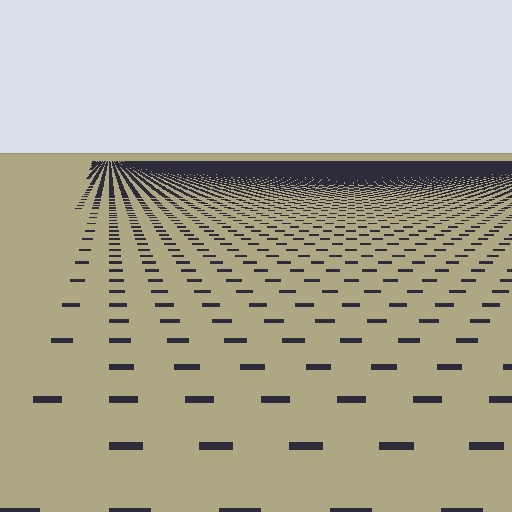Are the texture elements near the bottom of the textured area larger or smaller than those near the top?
Larger. Near the bottom, elements are closer to the viewer and appear at a bigger on-screen size.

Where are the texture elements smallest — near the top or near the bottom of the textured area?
Near the top.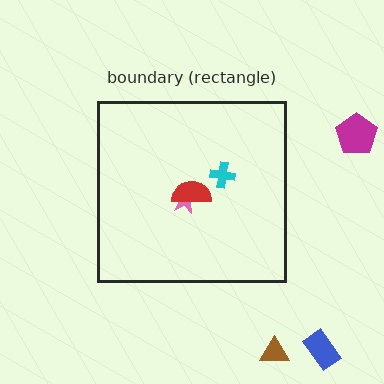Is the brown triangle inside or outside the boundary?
Outside.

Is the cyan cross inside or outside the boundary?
Inside.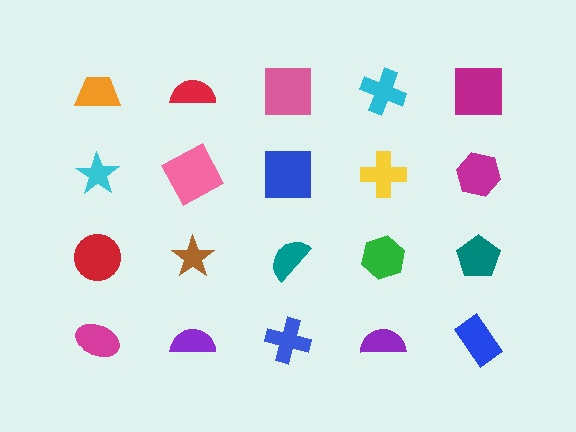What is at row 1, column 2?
A red semicircle.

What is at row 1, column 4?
A cyan cross.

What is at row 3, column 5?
A teal pentagon.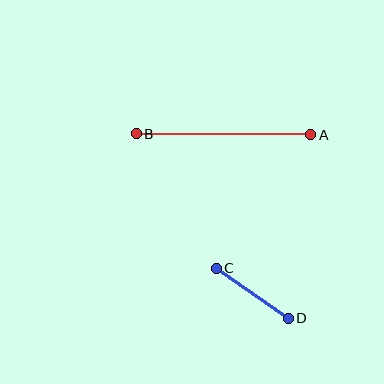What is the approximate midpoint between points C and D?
The midpoint is at approximately (252, 293) pixels.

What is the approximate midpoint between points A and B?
The midpoint is at approximately (223, 134) pixels.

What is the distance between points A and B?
The distance is approximately 174 pixels.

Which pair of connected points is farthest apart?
Points A and B are farthest apart.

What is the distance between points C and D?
The distance is approximately 88 pixels.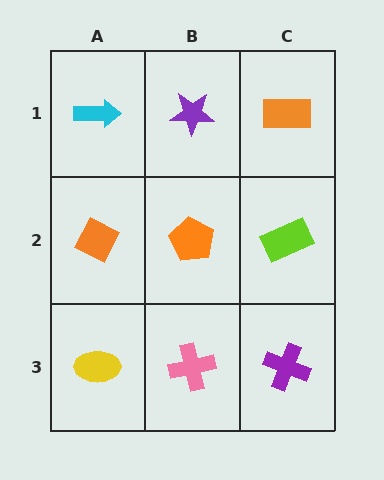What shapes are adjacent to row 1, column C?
A lime rectangle (row 2, column C), a purple star (row 1, column B).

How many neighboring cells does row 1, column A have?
2.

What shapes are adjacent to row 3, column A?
An orange diamond (row 2, column A), a pink cross (row 3, column B).